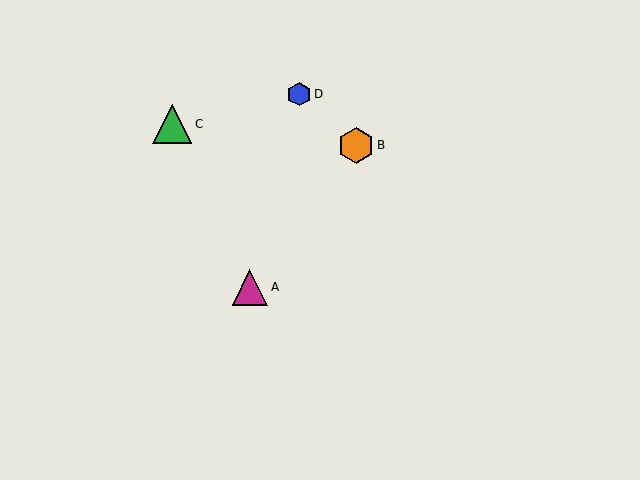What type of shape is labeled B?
Shape B is an orange hexagon.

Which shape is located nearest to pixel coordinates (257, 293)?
The magenta triangle (labeled A) at (250, 287) is nearest to that location.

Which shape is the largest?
The green triangle (labeled C) is the largest.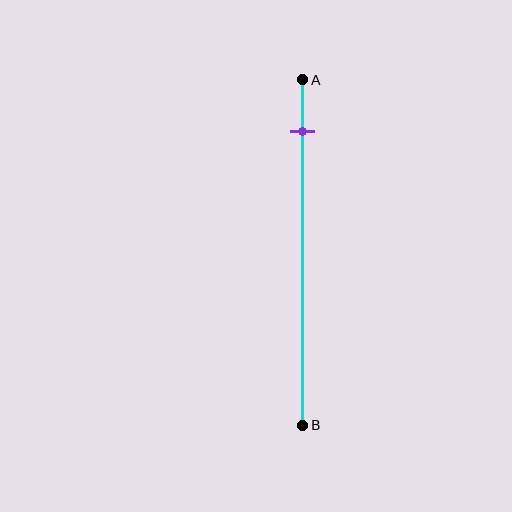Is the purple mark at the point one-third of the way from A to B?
No, the mark is at about 15% from A, not at the 33% one-third point.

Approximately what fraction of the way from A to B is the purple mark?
The purple mark is approximately 15% of the way from A to B.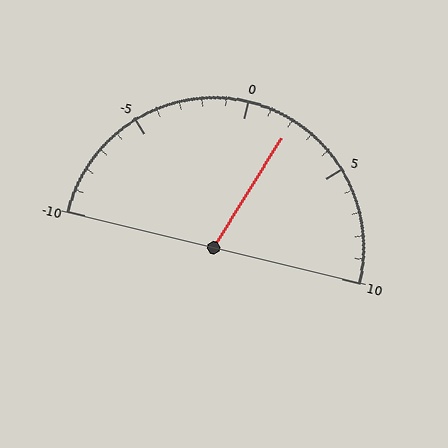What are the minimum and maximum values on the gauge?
The gauge ranges from -10 to 10.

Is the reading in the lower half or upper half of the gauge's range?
The reading is in the upper half of the range (-10 to 10).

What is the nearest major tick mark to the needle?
The nearest major tick mark is 0.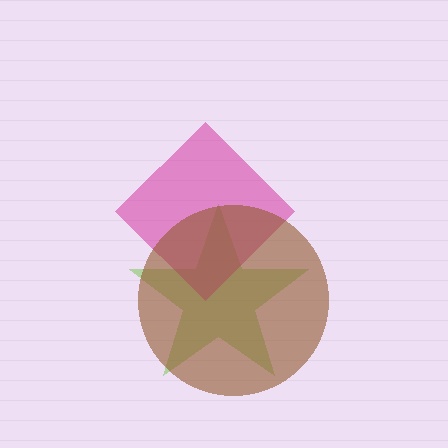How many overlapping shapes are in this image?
There are 3 overlapping shapes in the image.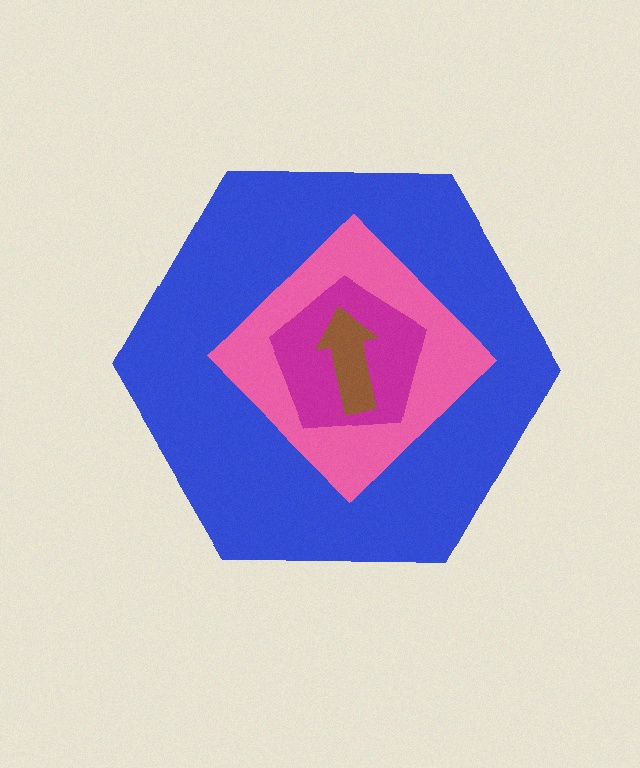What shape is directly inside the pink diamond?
The magenta pentagon.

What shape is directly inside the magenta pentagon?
The brown arrow.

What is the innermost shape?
The brown arrow.